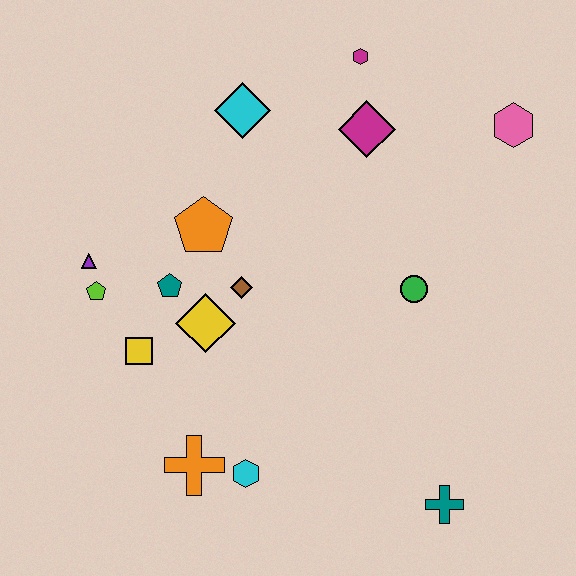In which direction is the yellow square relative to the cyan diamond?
The yellow square is below the cyan diamond.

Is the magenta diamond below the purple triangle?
No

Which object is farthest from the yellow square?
The pink hexagon is farthest from the yellow square.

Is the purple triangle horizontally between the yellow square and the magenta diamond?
No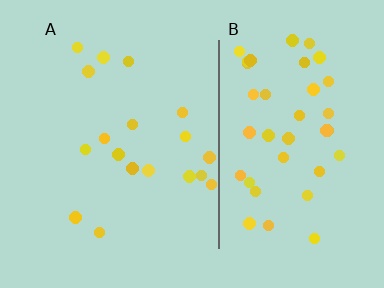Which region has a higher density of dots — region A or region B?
B (the right).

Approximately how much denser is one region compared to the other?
Approximately 2.3× — region B over region A.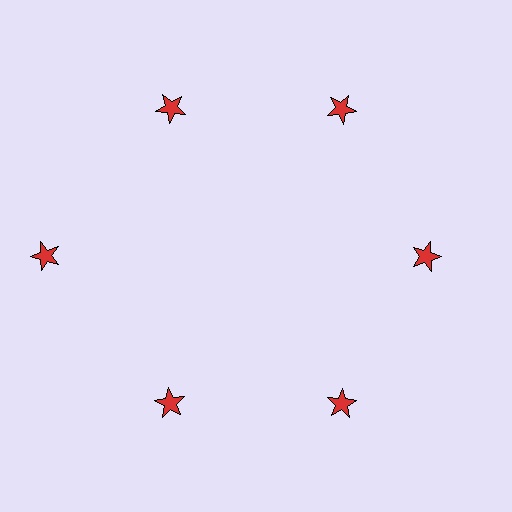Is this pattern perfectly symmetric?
No. The 6 red stars are arranged in a ring, but one element near the 9 o'clock position is pushed outward from the center, breaking the 6-fold rotational symmetry.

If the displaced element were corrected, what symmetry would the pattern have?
It would have 6-fold rotational symmetry — the pattern would map onto itself every 60 degrees.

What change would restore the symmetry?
The symmetry would be restored by moving it inward, back onto the ring so that all 6 stars sit at equal angles and equal distance from the center.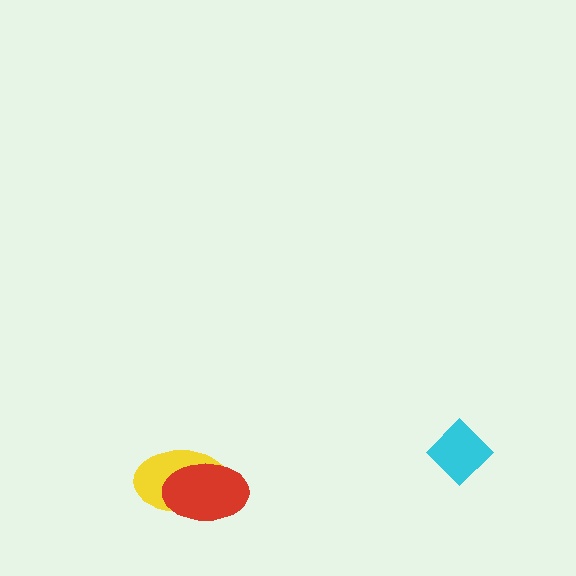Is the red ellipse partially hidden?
No, no other shape covers it.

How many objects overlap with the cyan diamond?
0 objects overlap with the cyan diamond.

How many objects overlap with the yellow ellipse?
1 object overlaps with the yellow ellipse.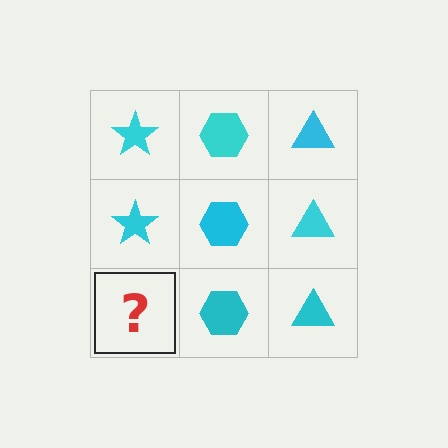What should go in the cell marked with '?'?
The missing cell should contain a cyan star.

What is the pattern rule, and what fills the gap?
The rule is that each column has a consistent shape. The gap should be filled with a cyan star.